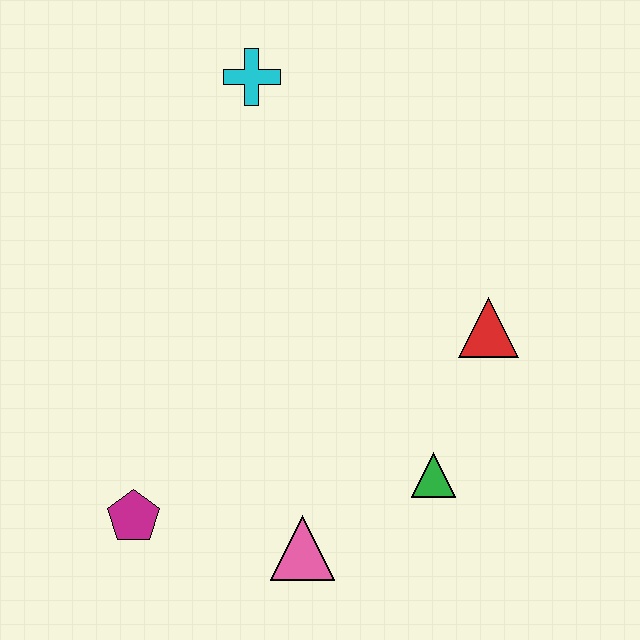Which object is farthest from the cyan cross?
The pink triangle is farthest from the cyan cross.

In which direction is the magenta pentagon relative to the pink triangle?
The magenta pentagon is to the left of the pink triangle.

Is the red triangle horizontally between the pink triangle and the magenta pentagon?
No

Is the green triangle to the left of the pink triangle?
No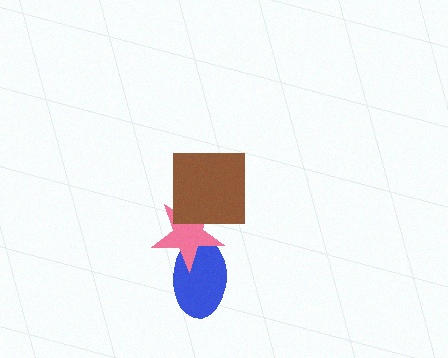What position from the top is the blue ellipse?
The blue ellipse is 3rd from the top.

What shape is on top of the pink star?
The brown square is on top of the pink star.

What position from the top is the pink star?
The pink star is 2nd from the top.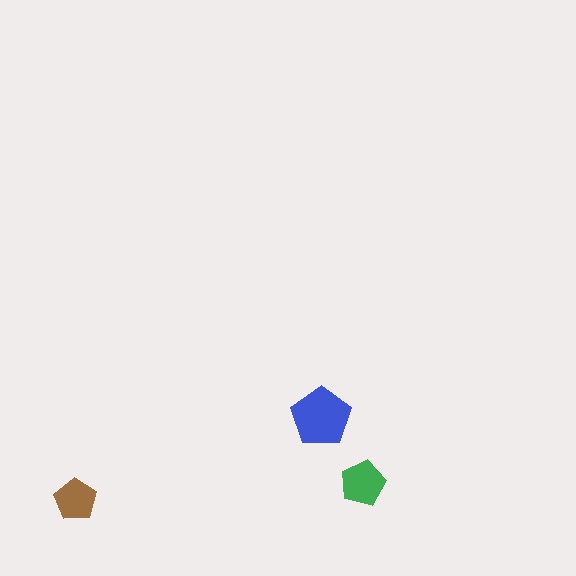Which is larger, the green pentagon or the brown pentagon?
The green one.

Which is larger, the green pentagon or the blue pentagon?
The blue one.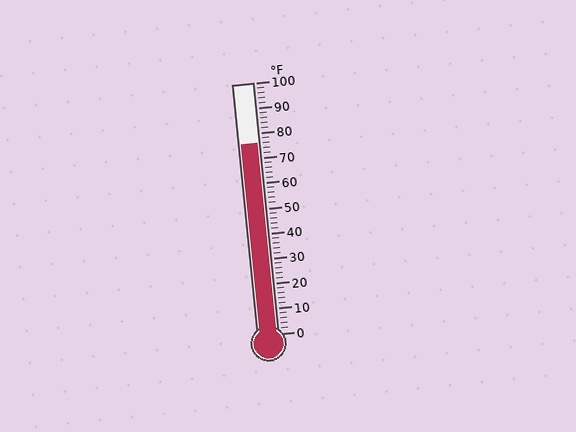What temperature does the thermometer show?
The thermometer shows approximately 76°F.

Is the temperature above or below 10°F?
The temperature is above 10°F.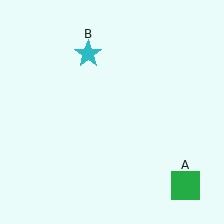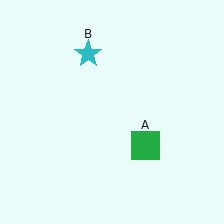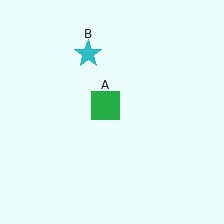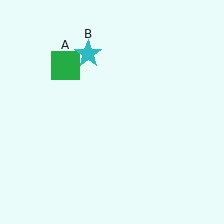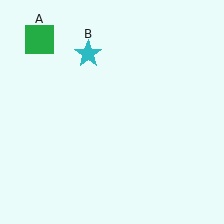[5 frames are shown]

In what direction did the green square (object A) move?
The green square (object A) moved up and to the left.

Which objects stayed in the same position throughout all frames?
Cyan star (object B) remained stationary.